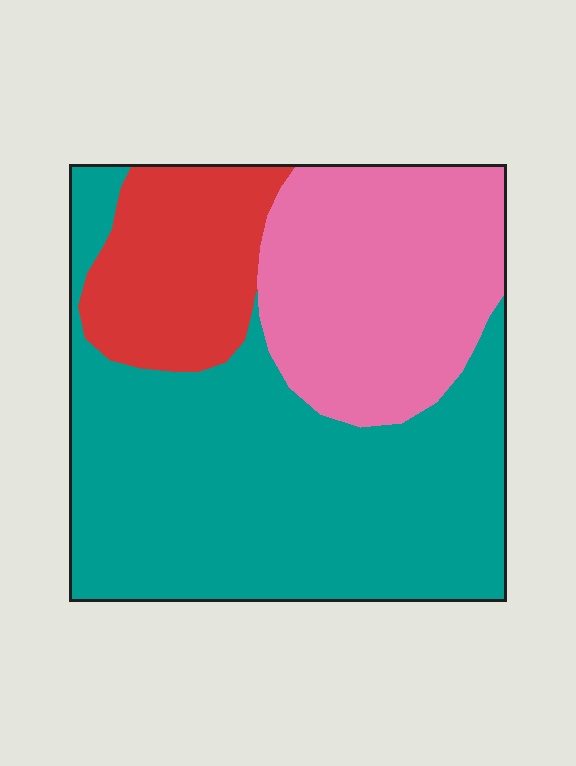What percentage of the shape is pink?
Pink takes up about one quarter (1/4) of the shape.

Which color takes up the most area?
Teal, at roughly 55%.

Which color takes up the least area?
Red, at roughly 15%.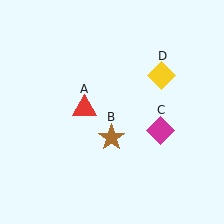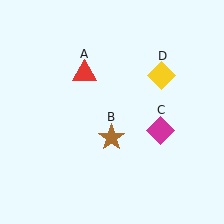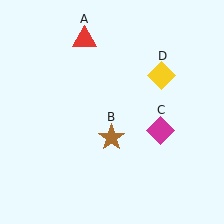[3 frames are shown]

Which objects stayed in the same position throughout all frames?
Brown star (object B) and magenta diamond (object C) and yellow diamond (object D) remained stationary.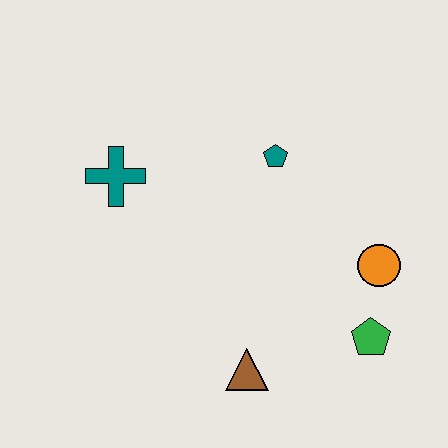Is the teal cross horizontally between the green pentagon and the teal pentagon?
No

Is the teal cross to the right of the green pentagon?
No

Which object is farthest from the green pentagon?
The teal cross is farthest from the green pentagon.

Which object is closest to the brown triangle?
The green pentagon is closest to the brown triangle.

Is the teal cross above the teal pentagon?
No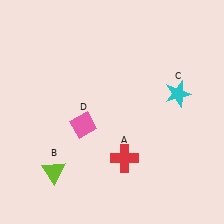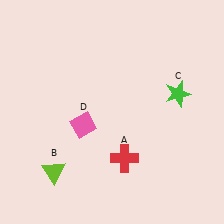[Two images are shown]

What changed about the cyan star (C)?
In Image 1, C is cyan. In Image 2, it changed to green.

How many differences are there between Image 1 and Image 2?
There is 1 difference between the two images.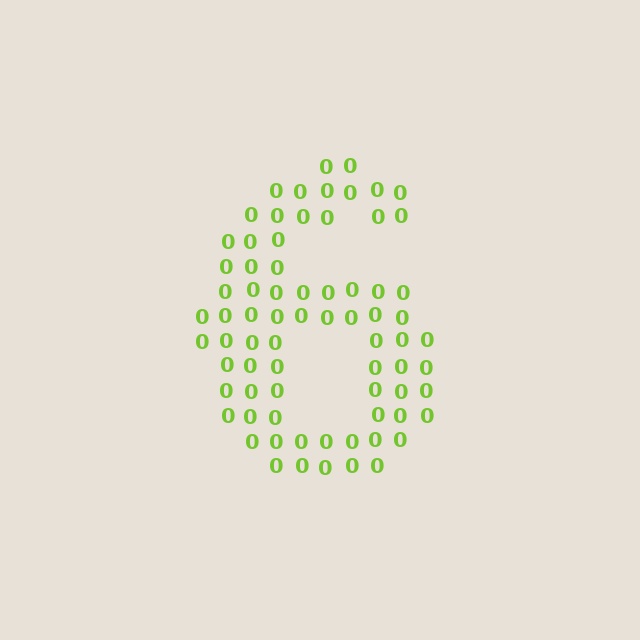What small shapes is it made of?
It is made of small digit 0's.